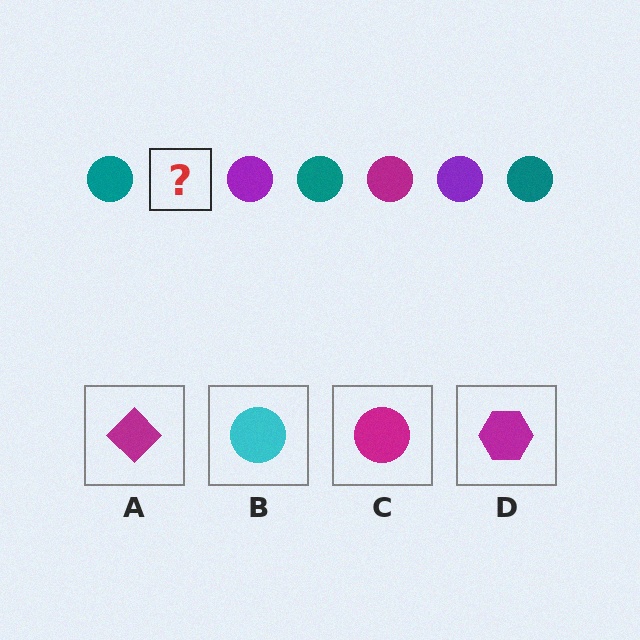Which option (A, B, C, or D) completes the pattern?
C.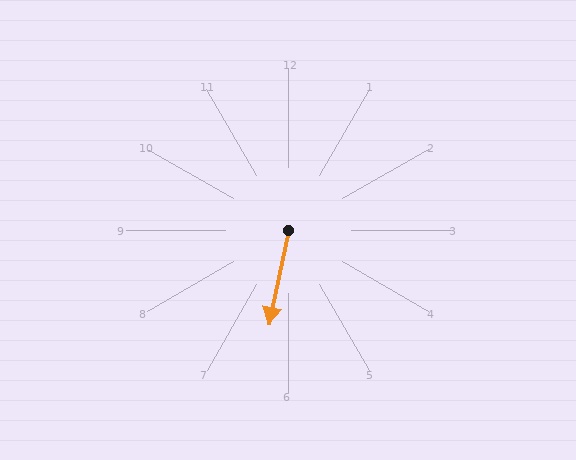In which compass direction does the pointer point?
South.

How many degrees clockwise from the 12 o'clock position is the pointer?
Approximately 192 degrees.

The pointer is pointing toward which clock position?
Roughly 6 o'clock.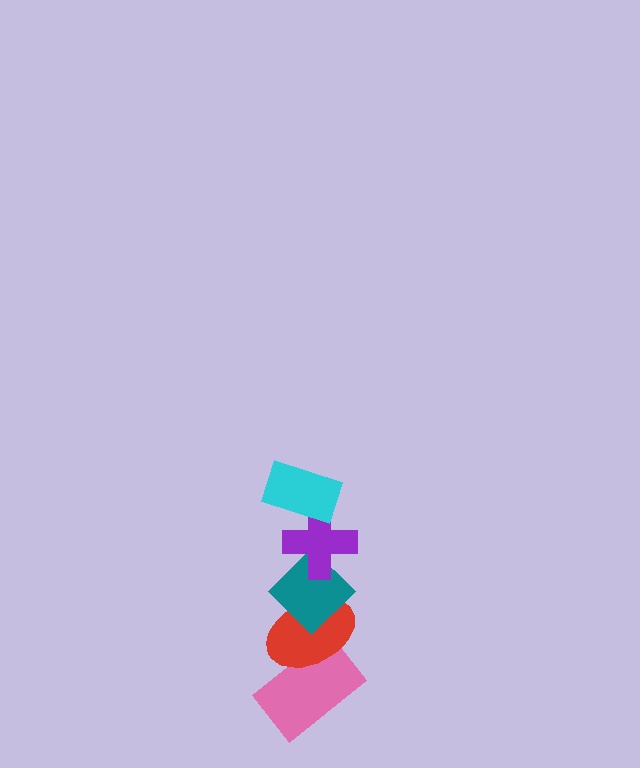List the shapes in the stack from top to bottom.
From top to bottom: the cyan rectangle, the purple cross, the teal diamond, the red ellipse, the pink rectangle.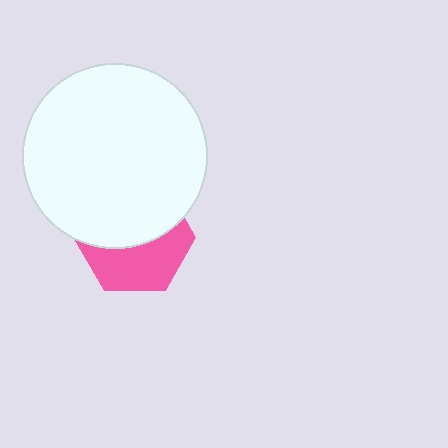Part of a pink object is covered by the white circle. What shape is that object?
It is a hexagon.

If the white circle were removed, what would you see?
You would see the complete pink hexagon.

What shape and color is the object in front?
The object in front is a white circle.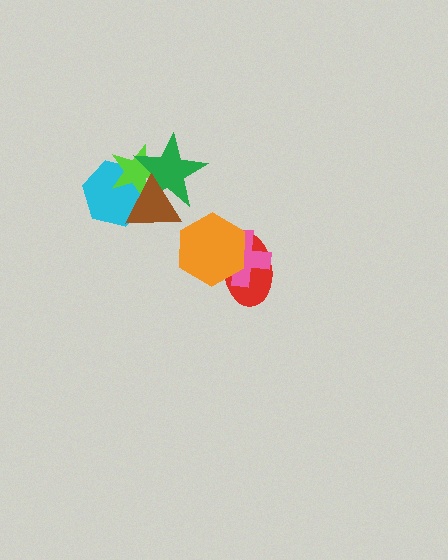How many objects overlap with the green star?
3 objects overlap with the green star.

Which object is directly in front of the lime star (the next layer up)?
The green star is directly in front of the lime star.